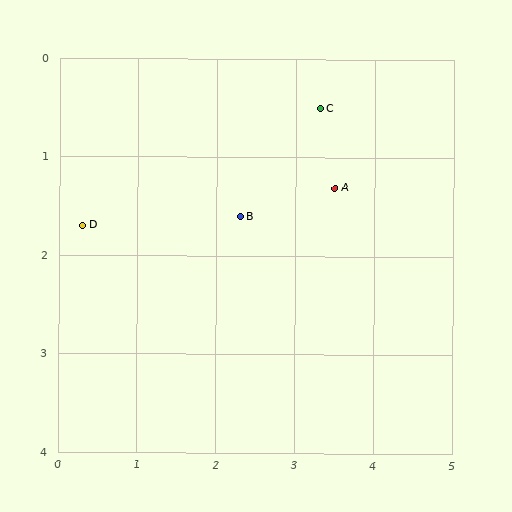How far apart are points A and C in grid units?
Points A and C are about 0.8 grid units apart.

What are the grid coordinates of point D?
Point D is at approximately (0.3, 1.7).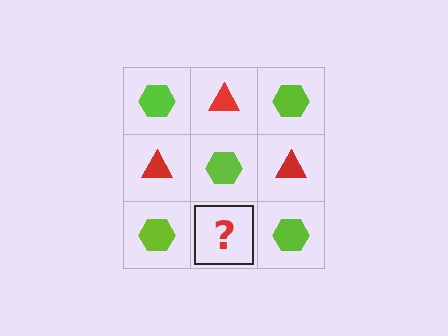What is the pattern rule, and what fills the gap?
The rule is that it alternates lime hexagon and red triangle in a checkerboard pattern. The gap should be filled with a red triangle.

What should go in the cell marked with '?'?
The missing cell should contain a red triangle.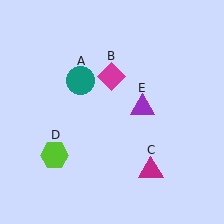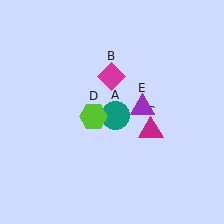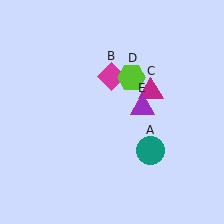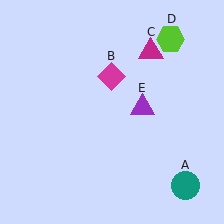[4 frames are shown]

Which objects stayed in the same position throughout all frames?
Magenta diamond (object B) and purple triangle (object E) remained stationary.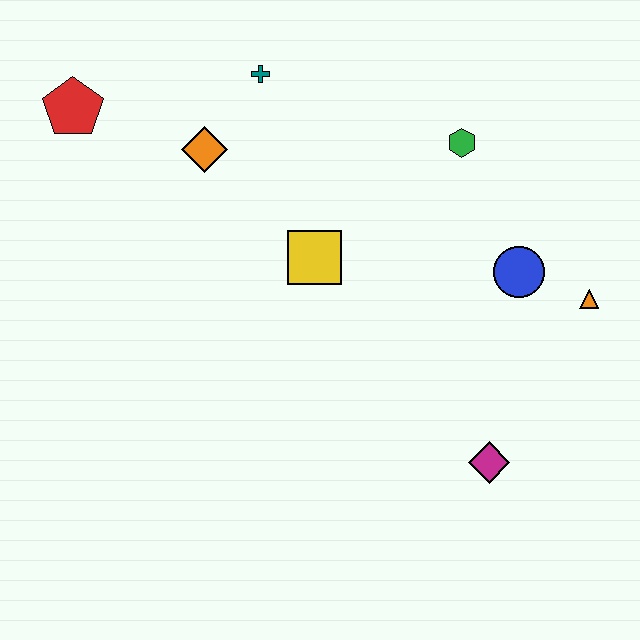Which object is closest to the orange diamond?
The teal cross is closest to the orange diamond.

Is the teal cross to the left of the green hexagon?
Yes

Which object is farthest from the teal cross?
The magenta diamond is farthest from the teal cross.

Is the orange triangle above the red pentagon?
No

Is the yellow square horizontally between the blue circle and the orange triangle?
No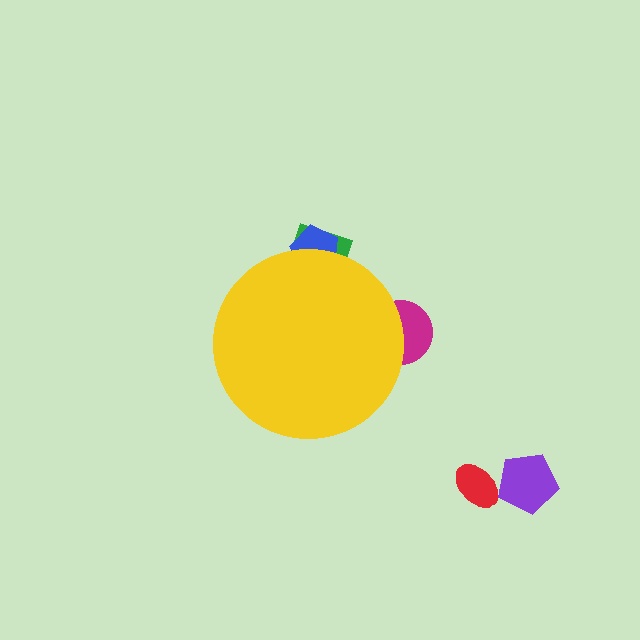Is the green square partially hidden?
Yes, the green square is partially hidden behind the yellow circle.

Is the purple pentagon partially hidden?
No, the purple pentagon is fully visible.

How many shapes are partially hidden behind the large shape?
3 shapes are partially hidden.